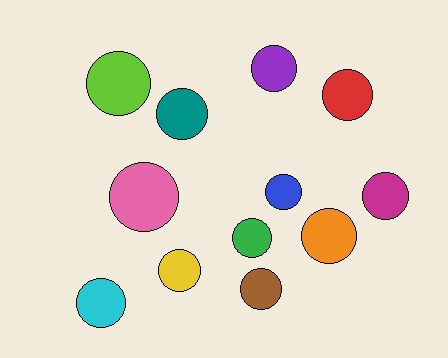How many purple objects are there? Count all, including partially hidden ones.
There is 1 purple object.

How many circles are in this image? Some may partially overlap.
There are 12 circles.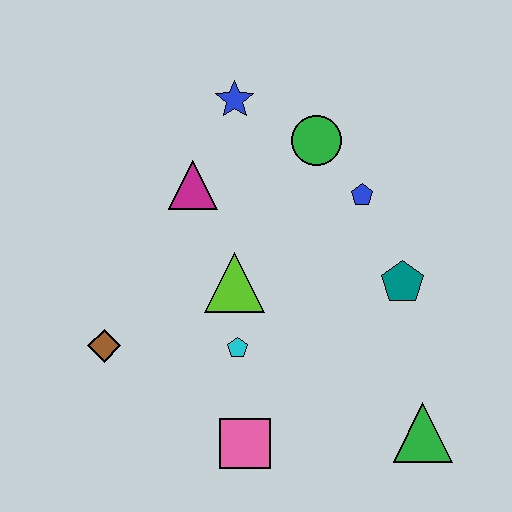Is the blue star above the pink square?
Yes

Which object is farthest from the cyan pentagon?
The blue star is farthest from the cyan pentagon.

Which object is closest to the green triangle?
The teal pentagon is closest to the green triangle.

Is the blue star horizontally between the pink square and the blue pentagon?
No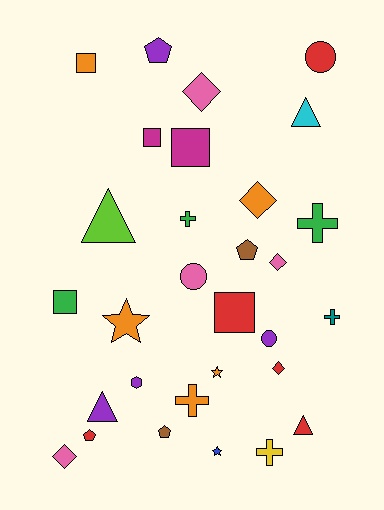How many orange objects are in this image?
There are 5 orange objects.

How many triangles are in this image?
There are 4 triangles.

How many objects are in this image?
There are 30 objects.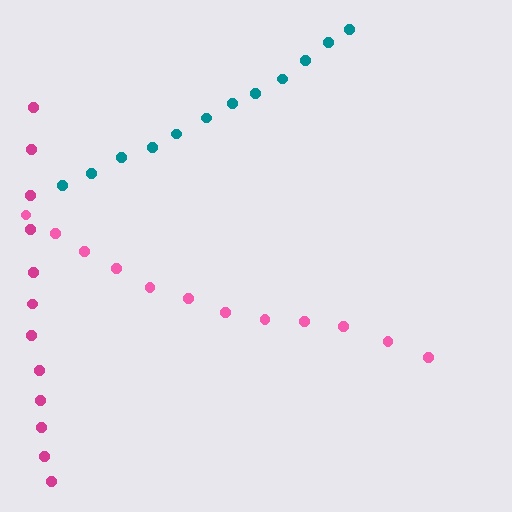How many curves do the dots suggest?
There are 3 distinct paths.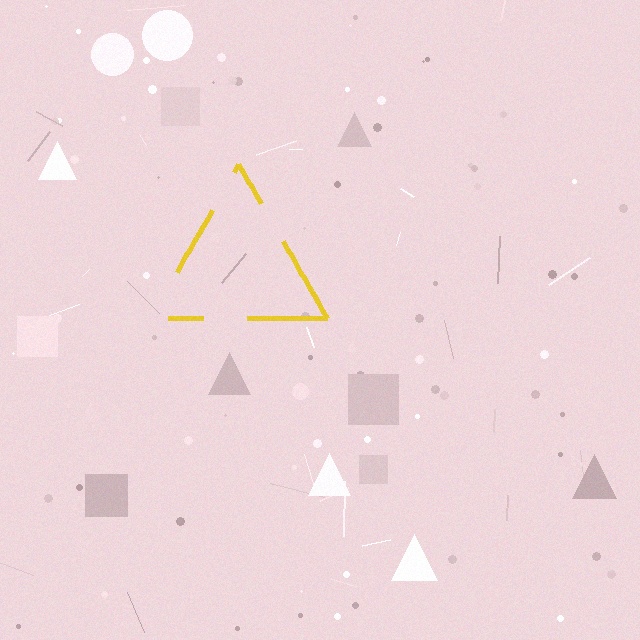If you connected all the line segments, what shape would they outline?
They would outline a triangle.